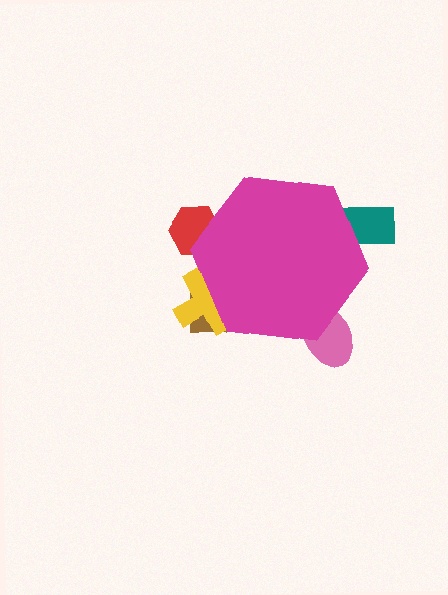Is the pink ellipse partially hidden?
Yes, the pink ellipse is partially hidden behind the magenta hexagon.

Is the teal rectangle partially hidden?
Yes, the teal rectangle is partially hidden behind the magenta hexagon.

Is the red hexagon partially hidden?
Yes, the red hexagon is partially hidden behind the magenta hexagon.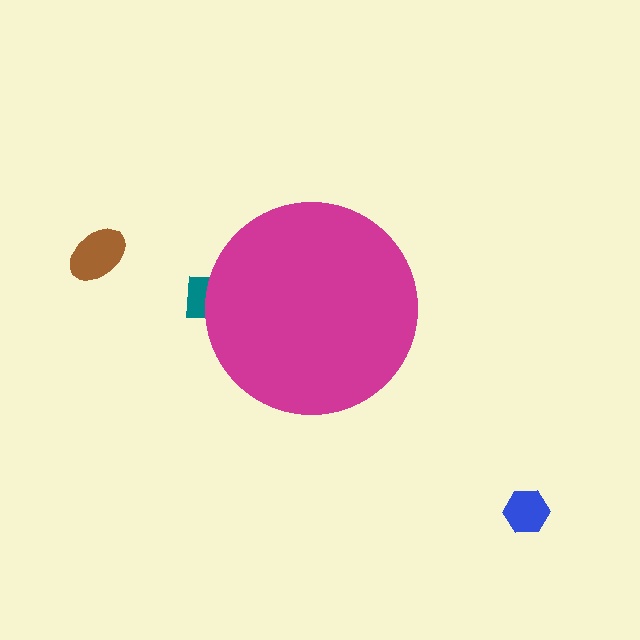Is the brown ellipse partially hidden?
No, the brown ellipse is fully visible.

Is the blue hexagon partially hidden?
No, the blue hexagon is fully visible.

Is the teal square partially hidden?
Yes, the teal square is partially hidden behind the magenta circle.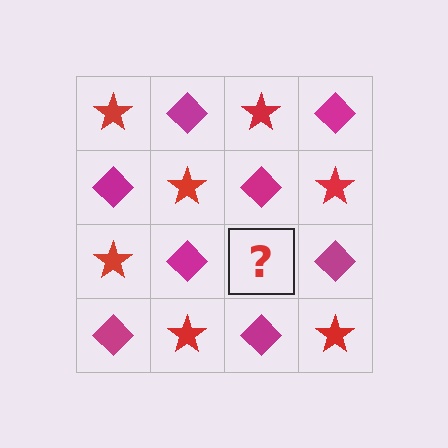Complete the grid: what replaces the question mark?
The question mark should be replaced with a red star.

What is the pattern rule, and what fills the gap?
The rule is that it alternates red star and magenta diamond in a checkerboard pattern. The gap should be filled with a red star.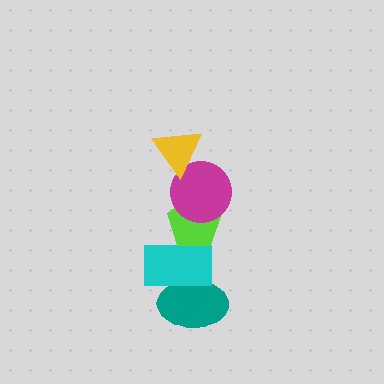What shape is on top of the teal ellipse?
The cyan rectangle is on top of the teal ellipse.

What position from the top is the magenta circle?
The magenta circle is 2nd from the top.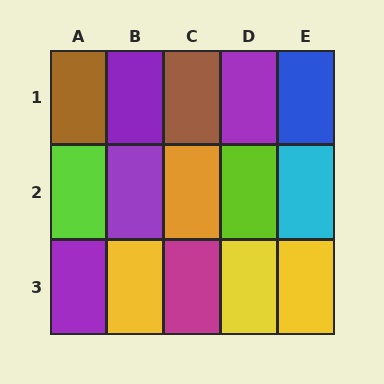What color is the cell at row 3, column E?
Yellow.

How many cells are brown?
2 cells are brown.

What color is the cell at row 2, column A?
Lime.